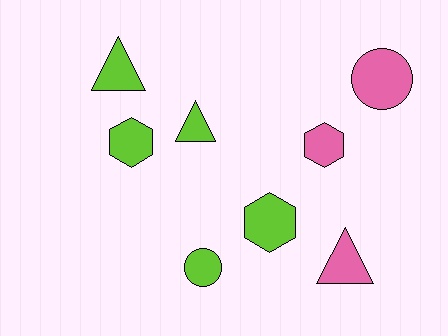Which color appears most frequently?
Lime, with 5 objects.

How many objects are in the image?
There are 8 objects.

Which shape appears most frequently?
Triangle, with 3 objects.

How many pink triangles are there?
There is 1 pink triangle.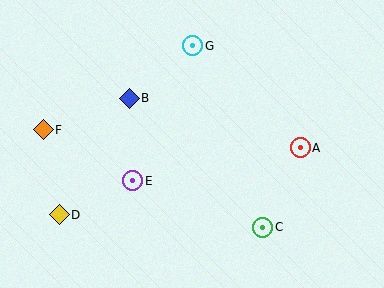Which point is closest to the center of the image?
Point E at (133, 181) is closest to the center.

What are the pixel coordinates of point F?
Point F is at (43, 130).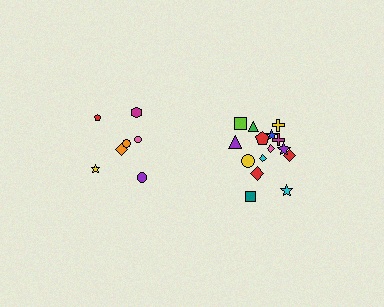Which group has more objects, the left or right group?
The right group.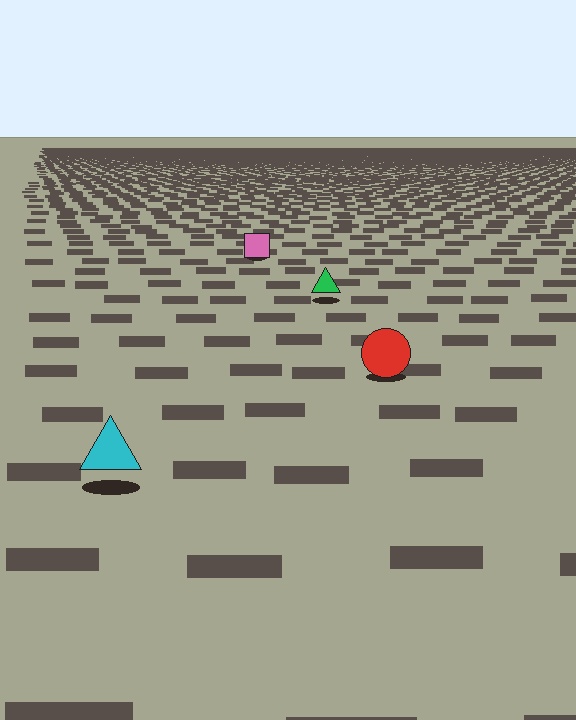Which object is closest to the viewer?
The cyan triangle is closest. The texture marks near it are larger and more spread out.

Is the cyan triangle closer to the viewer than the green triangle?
Yes. The cyan triangle is closer — you can tell from the texture gradient: the ground texture is coarser near it.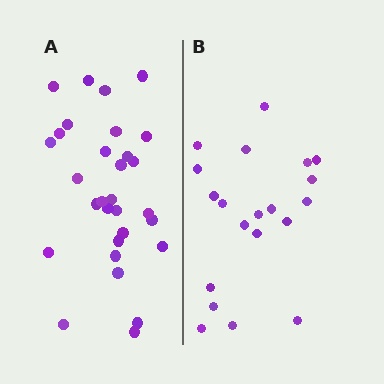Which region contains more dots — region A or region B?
Region A (the left region) has more dots.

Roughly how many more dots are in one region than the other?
Region A has roughly 10 or so more dots than region B.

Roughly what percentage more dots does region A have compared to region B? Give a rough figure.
About 50% more.